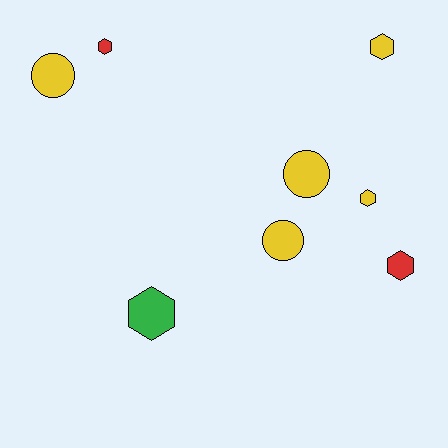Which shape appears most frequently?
Hexagon, with 5 objects.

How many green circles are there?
There are no green circles.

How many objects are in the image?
There are 8 objects.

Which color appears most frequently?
Yellow, with 5 objects.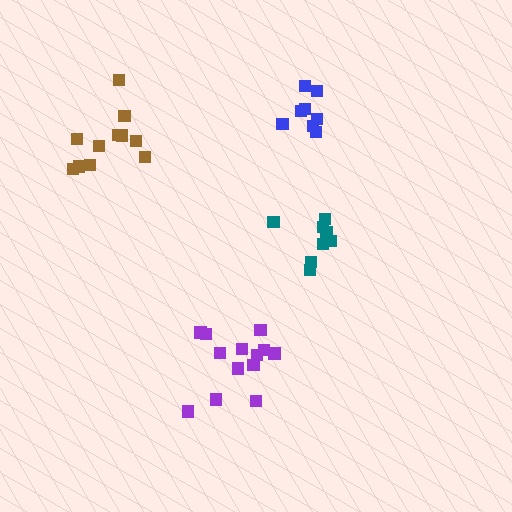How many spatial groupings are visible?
There are 4 spatial groupings.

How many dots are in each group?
Group 1: 11 dots, Group 2: 8 dots, Group 3: 13 dots, Group 4: 8 dots (40 total).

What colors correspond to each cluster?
The clusters are colored: brown, teal, purple, blue.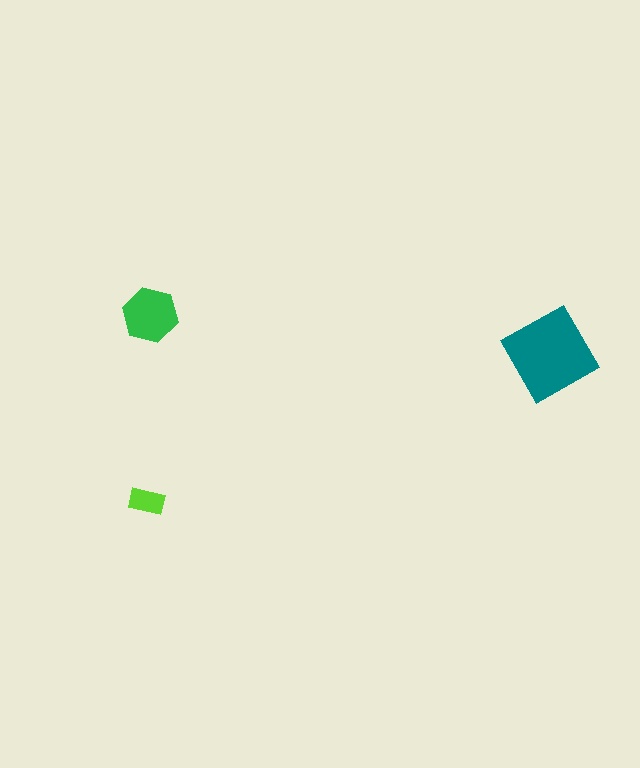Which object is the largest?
The teal diamond.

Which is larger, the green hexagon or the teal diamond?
The teal diamond.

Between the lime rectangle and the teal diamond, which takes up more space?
The teal diamond.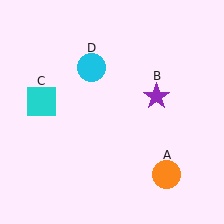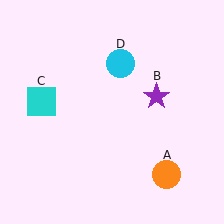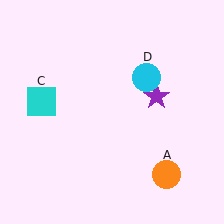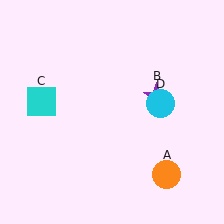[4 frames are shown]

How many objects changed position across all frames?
1 object changed position: cyan circle (object D).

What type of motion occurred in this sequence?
The cyan circle (object D) rotated clockwise around the center of the scene.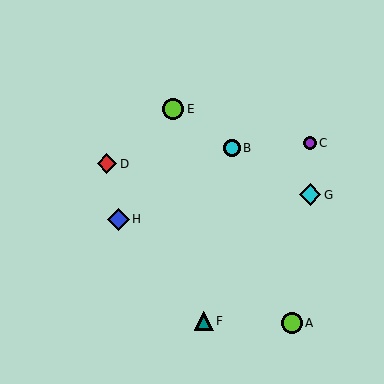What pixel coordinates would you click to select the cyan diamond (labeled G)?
Click at (310, 195) to select the cyan diamond G.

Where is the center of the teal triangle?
The center of the teal triangle is at (204, 321).